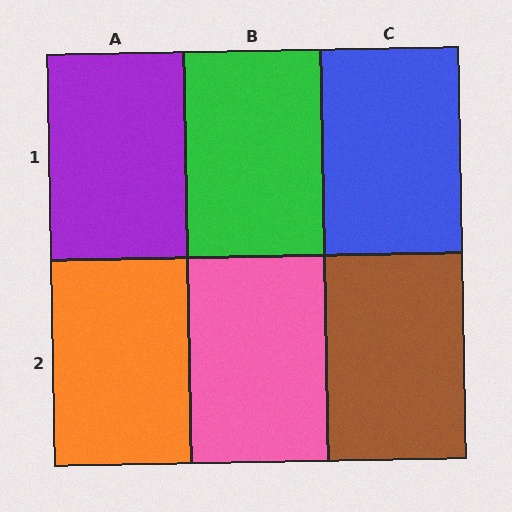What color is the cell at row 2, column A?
Orange.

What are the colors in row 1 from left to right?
Purple, green, blue.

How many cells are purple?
1 cell is purple.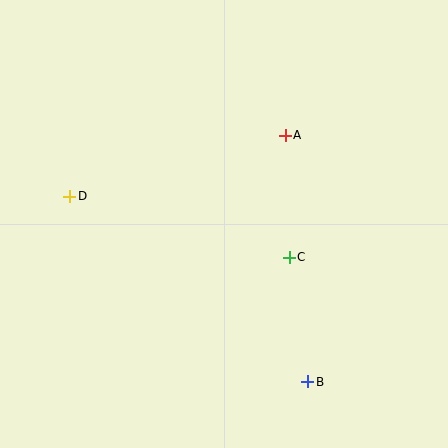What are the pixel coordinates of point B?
Point B is at (308, 382).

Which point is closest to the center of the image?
Point C at (289, 257) is closest to the center.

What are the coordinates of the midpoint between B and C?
The midpoint between B and C is at (299, 320).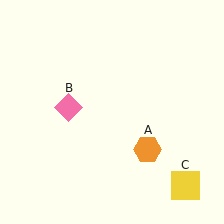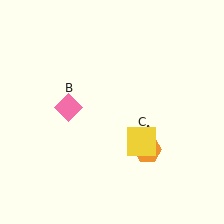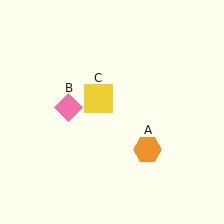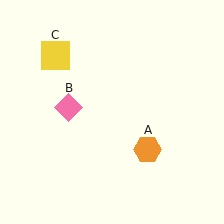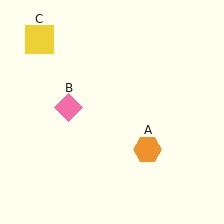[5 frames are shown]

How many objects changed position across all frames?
1 object changed position: yellow square (object C).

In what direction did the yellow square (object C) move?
The yellow square (object C) moved up and to the left.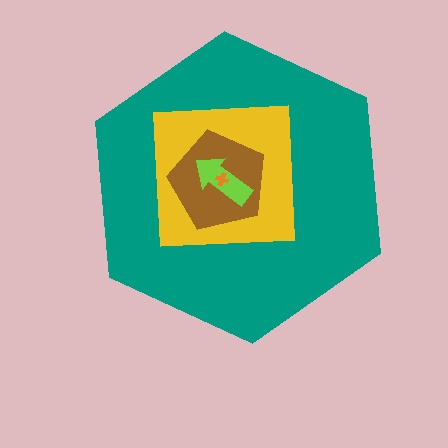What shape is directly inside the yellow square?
The brown pentagon.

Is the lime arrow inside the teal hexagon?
Yes.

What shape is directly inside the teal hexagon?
The yellow square.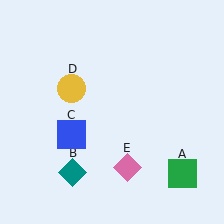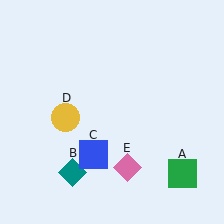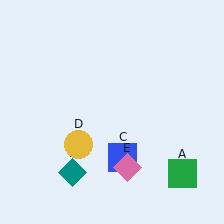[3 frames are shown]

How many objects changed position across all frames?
2 objects changed position: blue square (object C), yellow circle (object D).